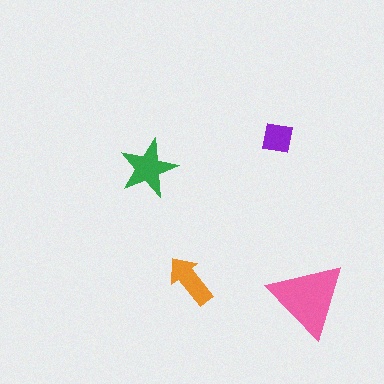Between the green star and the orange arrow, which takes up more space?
The green star.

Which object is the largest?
The pink triangle.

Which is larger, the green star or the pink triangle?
The pink triangle.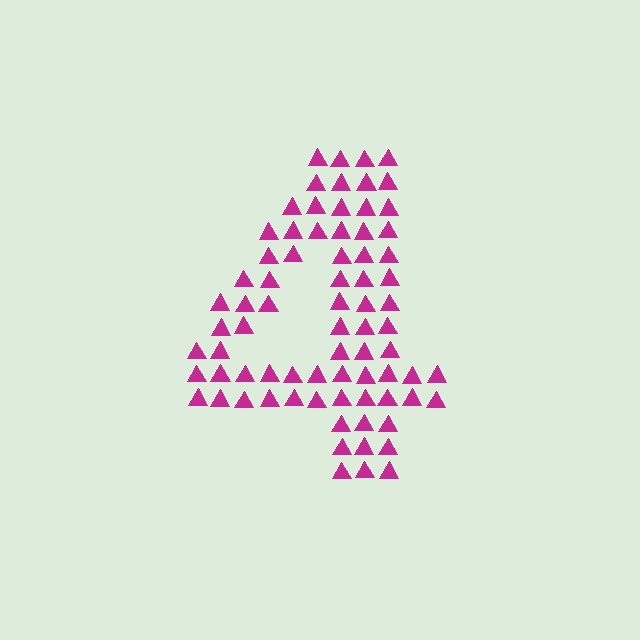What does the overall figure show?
The overall figure shows the digit 4.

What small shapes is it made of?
It is made of small triangles.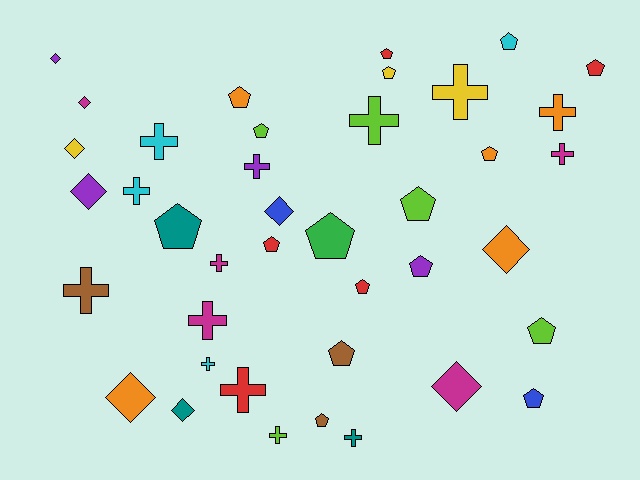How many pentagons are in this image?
There are 17 pentagons.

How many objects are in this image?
There are 40 objects.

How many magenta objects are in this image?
There are 5 magenta objects.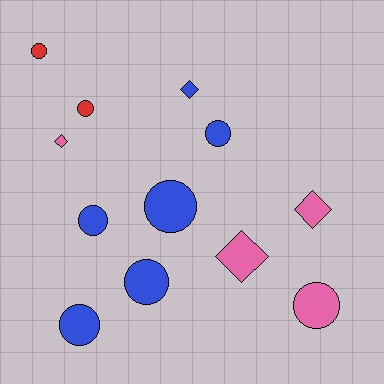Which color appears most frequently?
Blue, with 6 objects.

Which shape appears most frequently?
Circle, with 8 objects.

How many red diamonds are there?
There are no red diamonds.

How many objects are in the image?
There are 12 objects.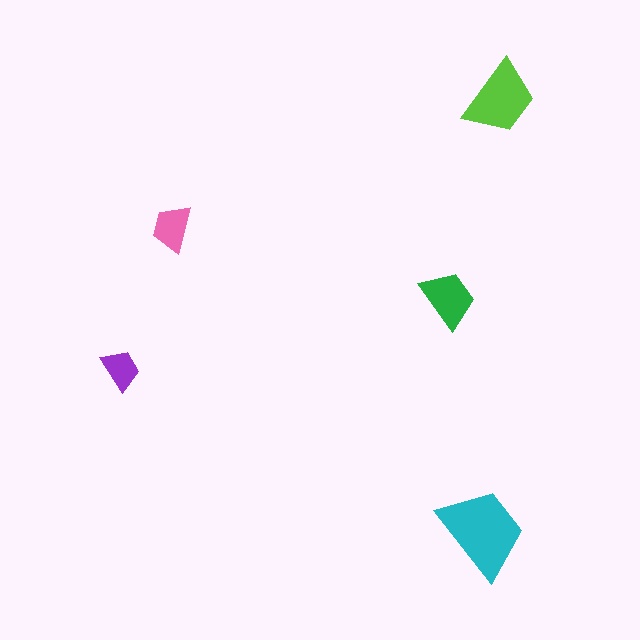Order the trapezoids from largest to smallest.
the cyan one, the lime one, the green one, the pink one, the purple one.